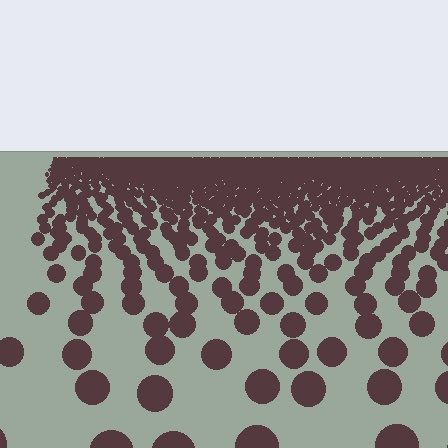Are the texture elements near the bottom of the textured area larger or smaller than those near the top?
Larger. Near the bottom, elements are closer to the viewer and appear at a bigger on-screen size.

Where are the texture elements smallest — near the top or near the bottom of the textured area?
Near the top.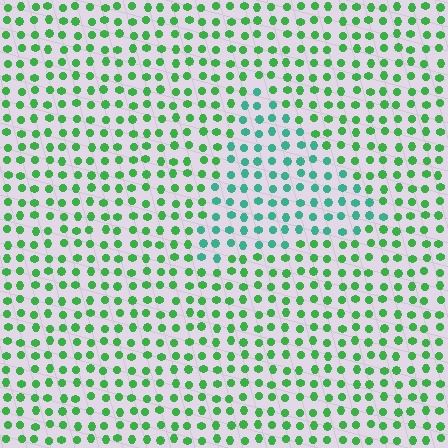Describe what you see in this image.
The image is filled with small green elements in a uniform arrangement. A triangle-shaped region is visible where the elements are tinted to a slightly different hue, forming a subtle color boundary.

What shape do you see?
I see a triangle.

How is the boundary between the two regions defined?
The boundary is defined purely by a slight shift in hue (about 36 degrees). Spacing, size, and orientation are identical on both sides.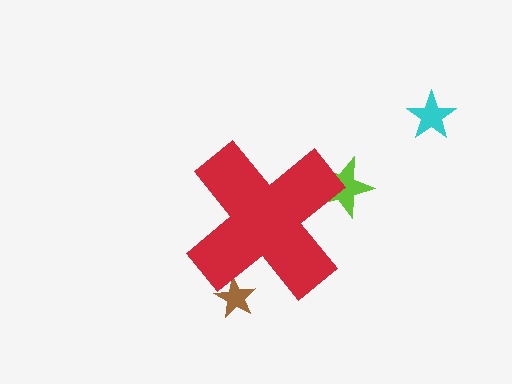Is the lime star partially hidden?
Yes, the lime star is partially hidden behind the red cross.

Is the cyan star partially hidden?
No, the cyan star is fully visible.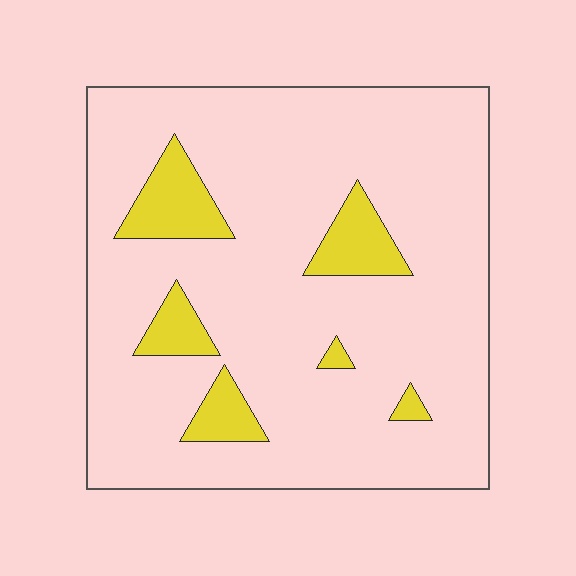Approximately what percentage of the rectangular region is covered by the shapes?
Approximately 15%.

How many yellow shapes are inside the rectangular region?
6.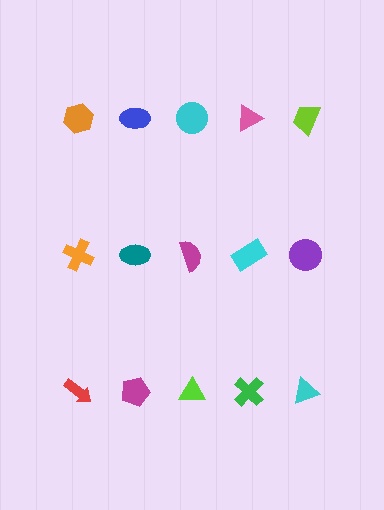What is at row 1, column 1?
An orange hexagon.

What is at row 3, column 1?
A red arrow.